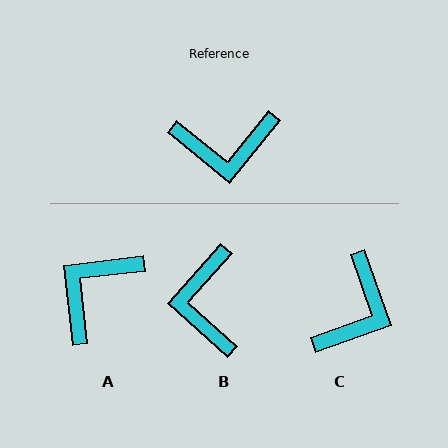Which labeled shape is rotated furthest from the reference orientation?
A, about 134 degrees away.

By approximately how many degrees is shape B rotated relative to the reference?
Approximately 93 degrees clockwise.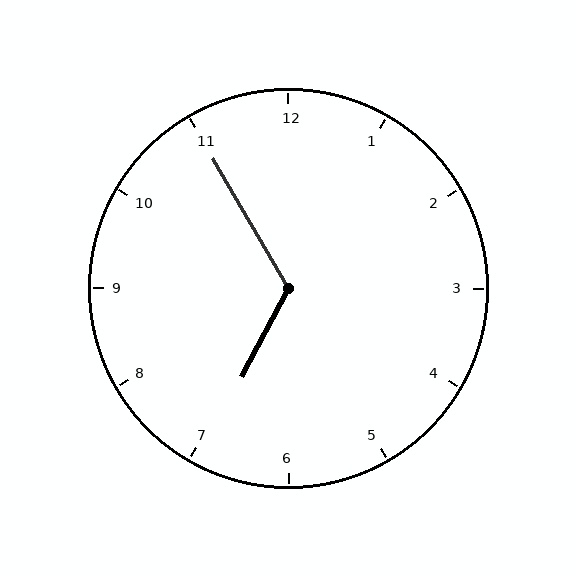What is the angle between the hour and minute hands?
Approximately 122 degrees.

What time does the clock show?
6:55.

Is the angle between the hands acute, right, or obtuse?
It is obtuse.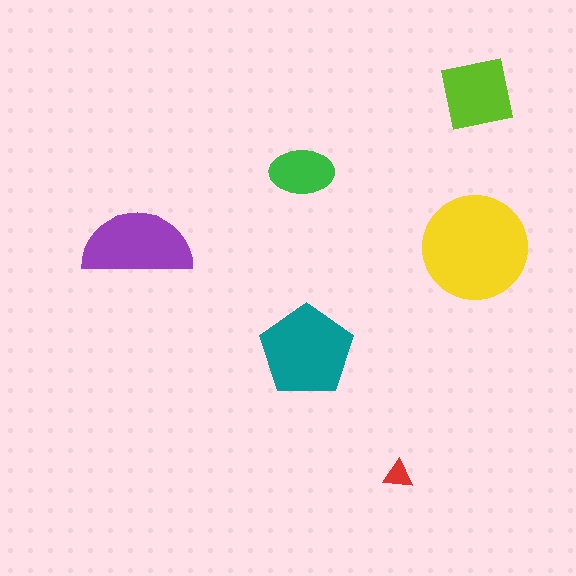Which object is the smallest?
The red triangle.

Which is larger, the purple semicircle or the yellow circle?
The yellow circle.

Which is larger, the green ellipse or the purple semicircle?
The purple semicircle.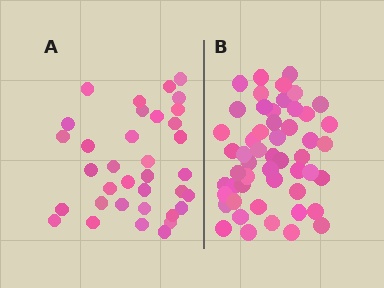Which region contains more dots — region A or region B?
Region B (the right region) has more dots.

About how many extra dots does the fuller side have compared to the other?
Region B has approximately 15 more dots than region A.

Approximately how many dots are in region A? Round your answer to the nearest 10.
About 40 dots. (The exact count is 35, which rounds to 40.)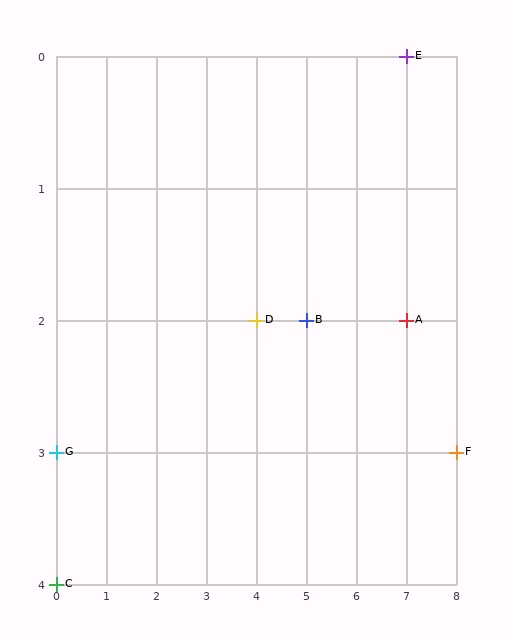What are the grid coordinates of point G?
Point G is at grid coordinates (0, 3).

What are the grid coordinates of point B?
Point B is at grid coordinates (5, 2).